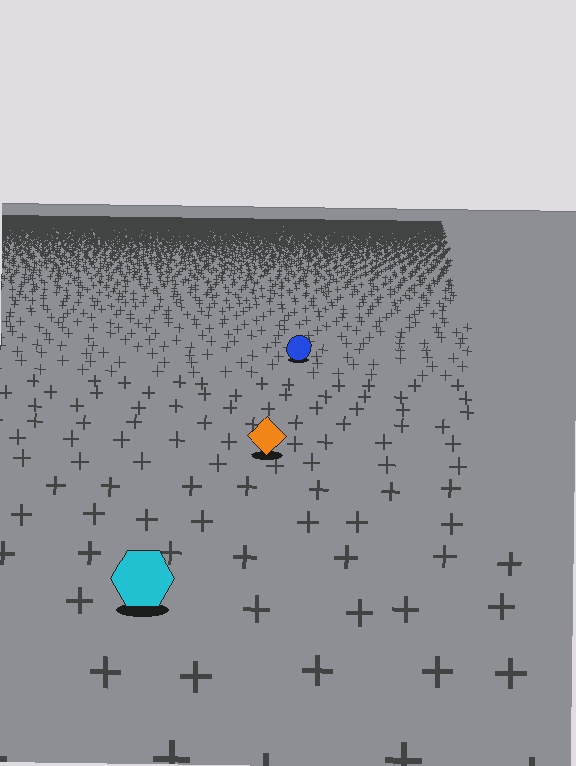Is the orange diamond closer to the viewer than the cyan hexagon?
No. The cyan hexagon is closer — you can tell from the texture gradient: the ground texture is coarser near it.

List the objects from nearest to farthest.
From nearest to farthest: the cyan hexagon, the orange diamond, the blue circle.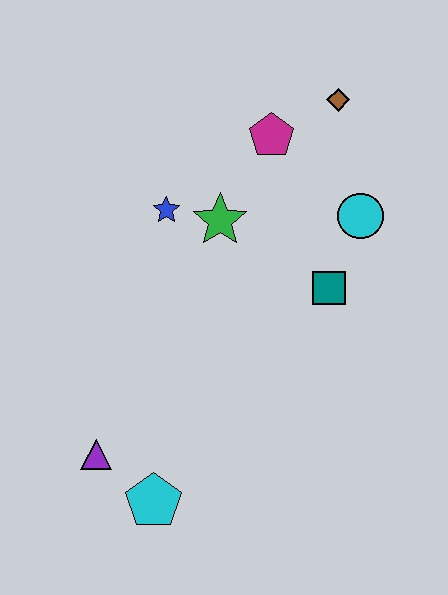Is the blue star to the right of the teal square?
No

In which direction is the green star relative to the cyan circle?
The green star is to the left of the cyan circle.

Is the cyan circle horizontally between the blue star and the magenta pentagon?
No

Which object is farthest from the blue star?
The cyan pentagon is farthest from the blue star.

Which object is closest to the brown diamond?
The magenta pentagon is closest to the brown diamond.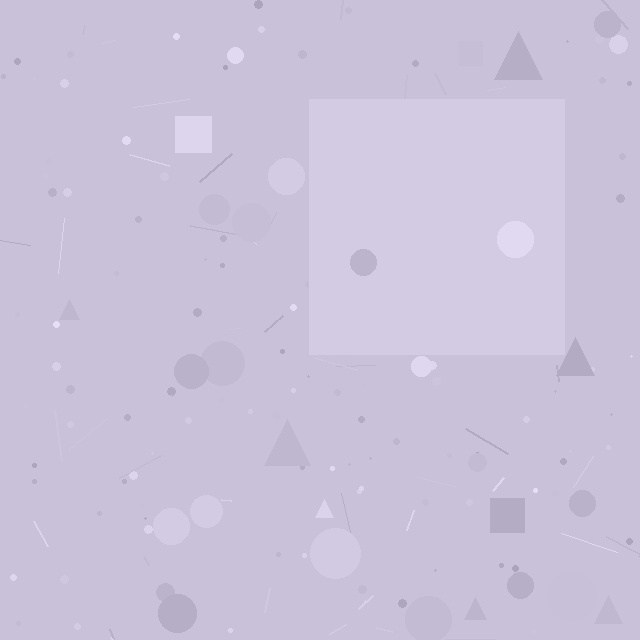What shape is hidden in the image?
A square is hidden in the image.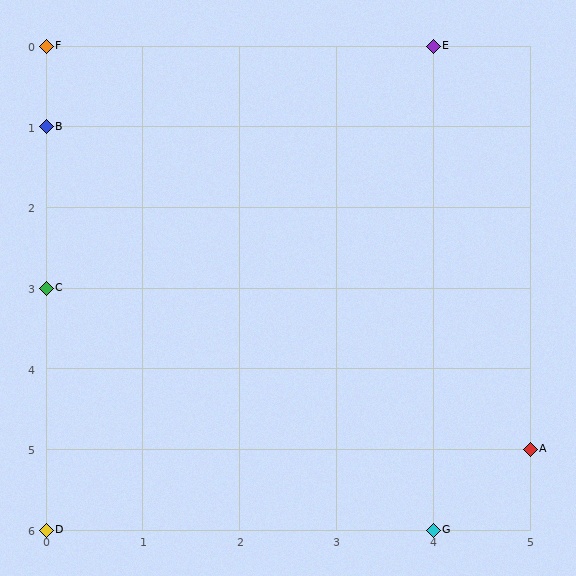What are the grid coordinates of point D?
Point D is at grid coordinates (0, 6).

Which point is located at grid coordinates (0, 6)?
Point D is at (0, 6).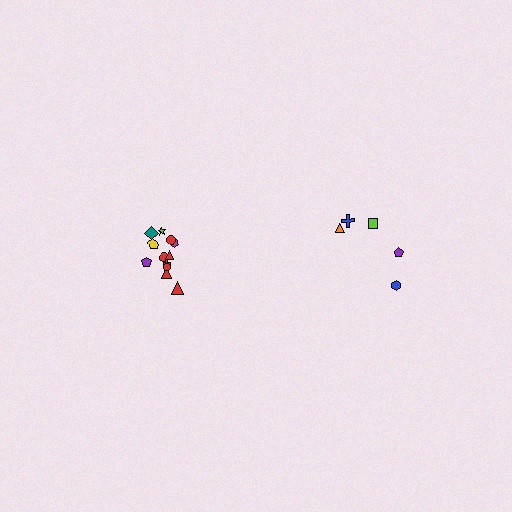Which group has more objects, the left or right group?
The left group.